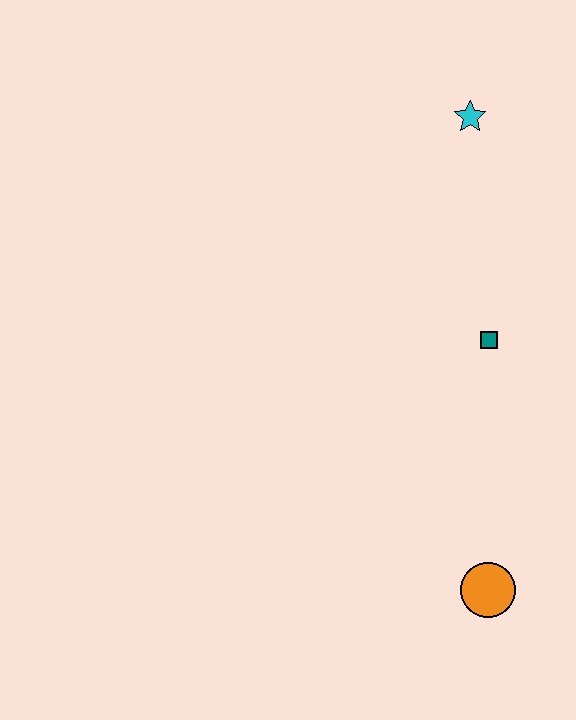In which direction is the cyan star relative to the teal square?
The cyan star is above the teal square.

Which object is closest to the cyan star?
The teal square is closest to the cyan star.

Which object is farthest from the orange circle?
The cyan star is farthest from the orange circle.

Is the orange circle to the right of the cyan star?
Yes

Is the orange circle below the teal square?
Yes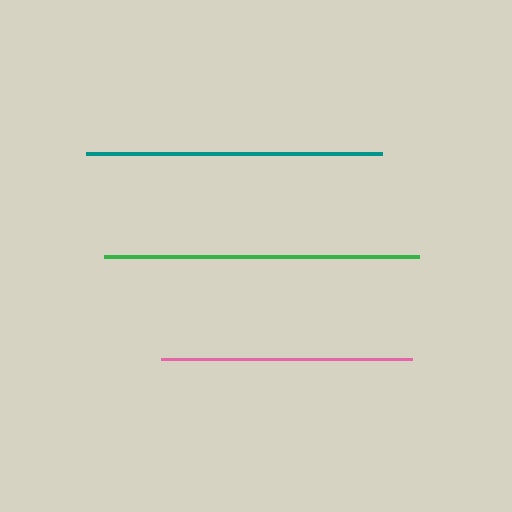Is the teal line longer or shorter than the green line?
The green line is longer than the teal line.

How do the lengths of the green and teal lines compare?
The green and teal lines are approximately the same length.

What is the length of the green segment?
The green segment is approximately 315 pixels long.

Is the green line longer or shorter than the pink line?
The green line is longer than the pink line.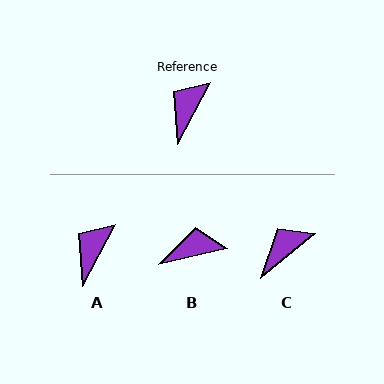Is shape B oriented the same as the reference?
No, it is off by about 49 degrees.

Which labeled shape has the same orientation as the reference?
A.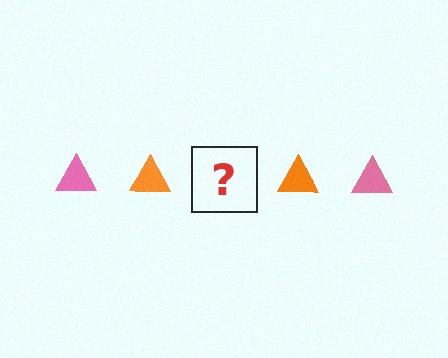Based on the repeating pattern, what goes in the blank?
The blank should be a pink triangle.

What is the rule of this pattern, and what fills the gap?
The rule is that the pattern cycles through pink, orange triangles. The gap should be filled with a pink triangle.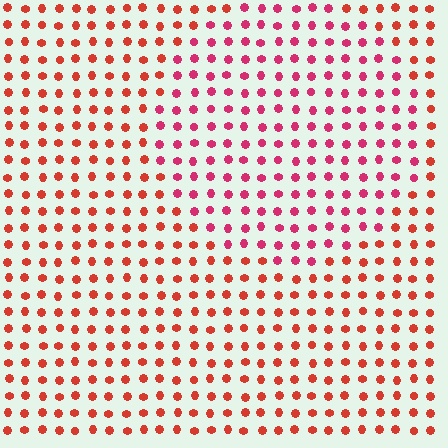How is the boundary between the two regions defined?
The boundary is defined purely by a slight shift in hue (about 29 degrees). Spacing, size, and orientation are identical on both sides.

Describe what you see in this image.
The image is filled with small red elements in a uniform arrangement. A circle-shaped region is visible where the elements are tinted to a slightly different hue, forming a subtle color boundary.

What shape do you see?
I see a circle.